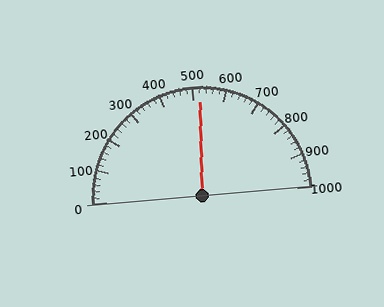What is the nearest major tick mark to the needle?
The nearest major tick mark is 500.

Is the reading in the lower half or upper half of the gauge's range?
The reading is in the upper half of the range (0 to 1000).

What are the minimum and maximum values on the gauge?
The gauge ranges from 0 to 1000.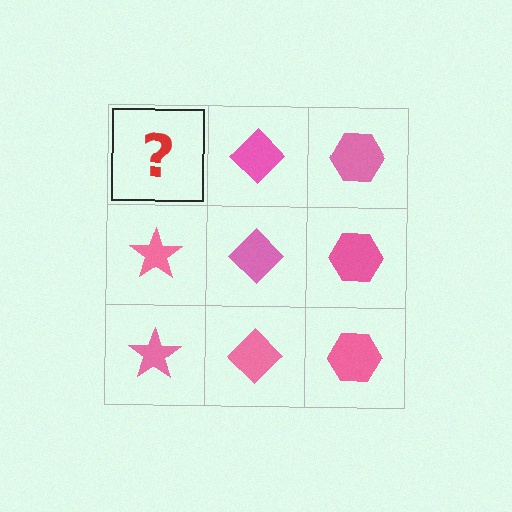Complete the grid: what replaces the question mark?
The question mark should be replaced with a pink star.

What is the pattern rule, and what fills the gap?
The rule is that each column has a consistent shape. The gap should be filled with a pink star.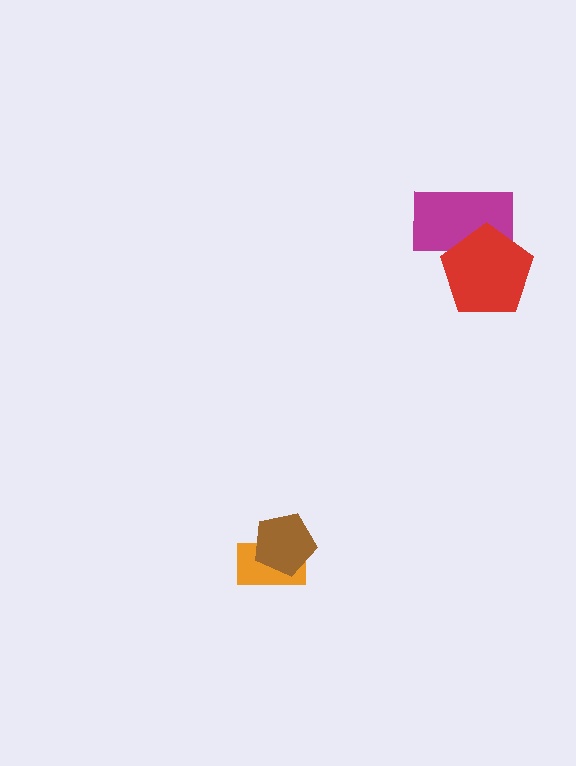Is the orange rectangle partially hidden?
Yes, it is partially covered by another shape.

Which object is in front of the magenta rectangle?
The red pentagon is in front of the magenta rectangle.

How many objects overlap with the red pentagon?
1 object overlaps with the red pentagon.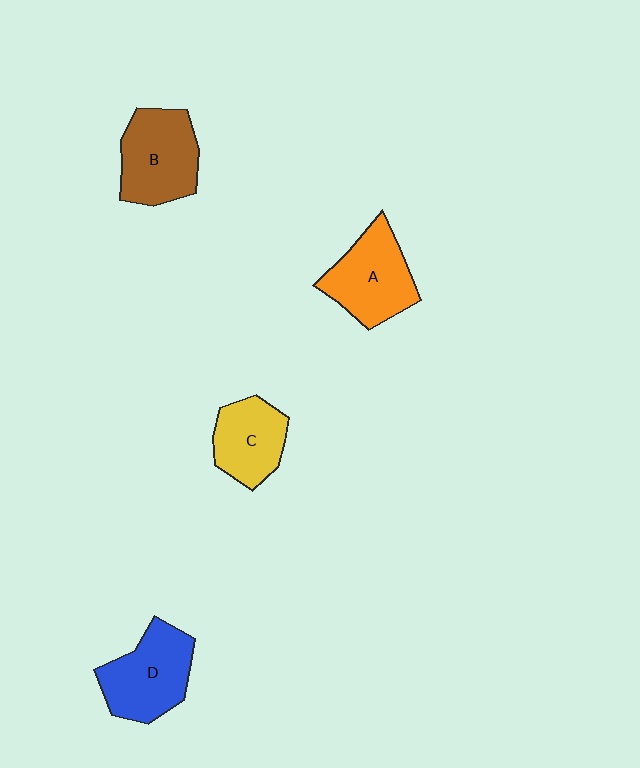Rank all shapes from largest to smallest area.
From largest to smallest: B (brown), D (blue), A (orange), C (yellow).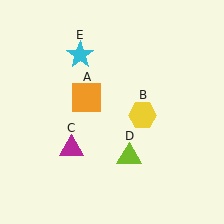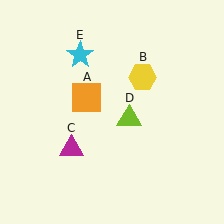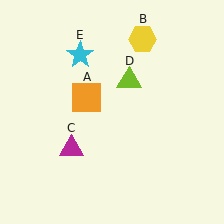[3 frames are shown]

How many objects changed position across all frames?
2 objects changed position: yellow hexagon (object B), lime triangle (object D).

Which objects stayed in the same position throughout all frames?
Orange square (object A) and magenta triangle (object C) and cyan star (object E) remained stationary.